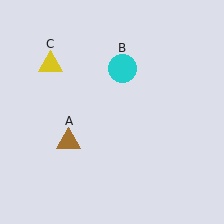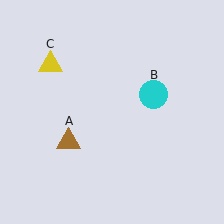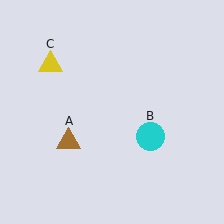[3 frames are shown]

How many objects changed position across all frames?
1 object changed position: cyan circle (object B).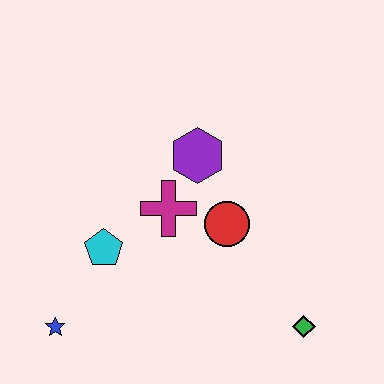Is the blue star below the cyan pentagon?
Yes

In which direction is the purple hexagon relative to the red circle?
The purple hexagon is above the red circle.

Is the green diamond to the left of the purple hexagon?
No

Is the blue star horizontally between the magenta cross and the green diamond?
No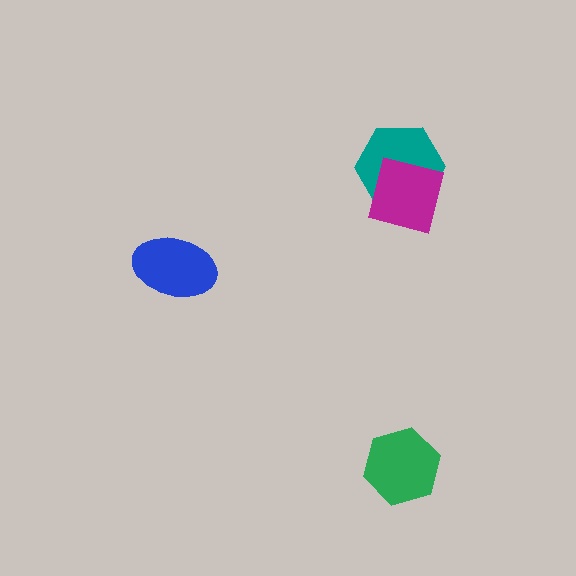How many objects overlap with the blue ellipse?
0 objects overlap with the blue ellipse.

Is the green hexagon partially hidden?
No, no other shape covers it.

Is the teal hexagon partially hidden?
Yes, it is partially covered by another shape.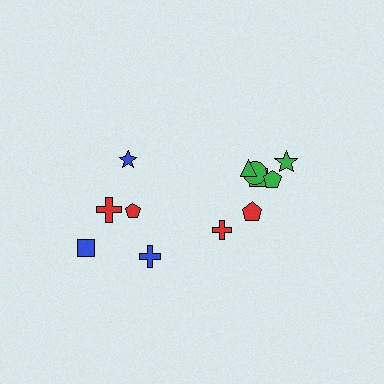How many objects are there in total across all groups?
There are 12 objects.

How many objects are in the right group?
There are 7 objects.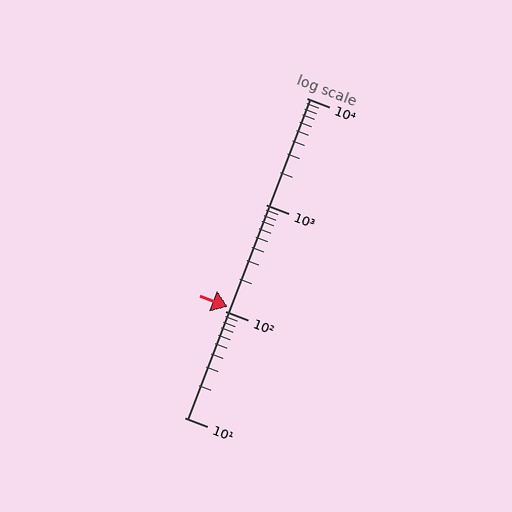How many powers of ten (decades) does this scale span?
The scale spans 3 decades, from 10 to 10000.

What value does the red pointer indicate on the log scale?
The pointer indicates approximately 110.